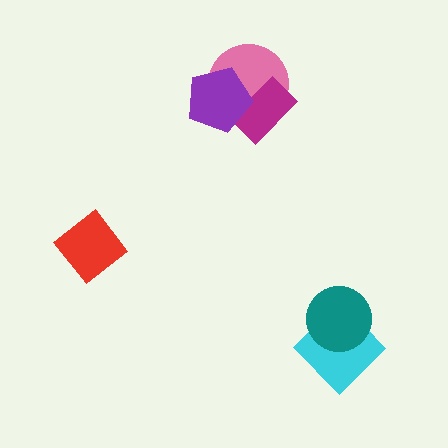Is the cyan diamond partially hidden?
Yes, it is partially covered by another shape.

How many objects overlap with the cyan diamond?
1 object overlaps with the cyan diamond.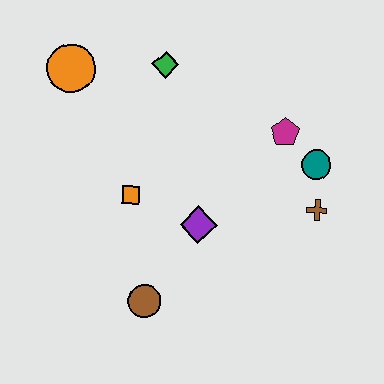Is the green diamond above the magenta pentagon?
Yes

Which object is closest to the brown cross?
The teal circle is closest to the brown cross.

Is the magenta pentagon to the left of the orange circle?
No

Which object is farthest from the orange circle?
The brown cross is farthest from the orange circle.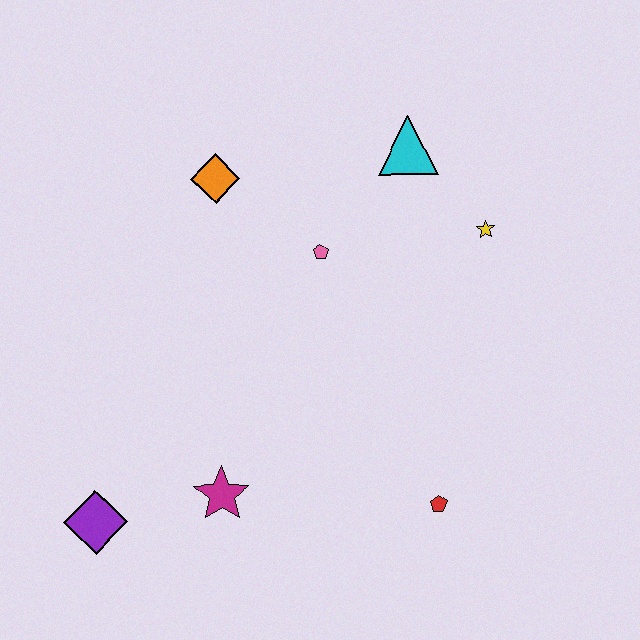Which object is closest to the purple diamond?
The magenta star is closest to the purple diamond.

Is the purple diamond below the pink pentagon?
Yes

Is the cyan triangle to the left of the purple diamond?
No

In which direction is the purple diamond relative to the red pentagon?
The purple diamond is to the left of the red pentagon.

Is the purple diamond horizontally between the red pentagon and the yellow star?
No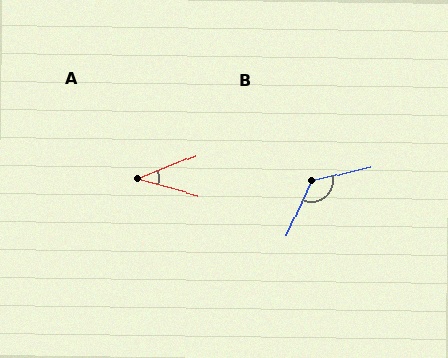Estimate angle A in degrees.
Approximately 37 degrees.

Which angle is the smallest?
A, at approximately 37 degrees.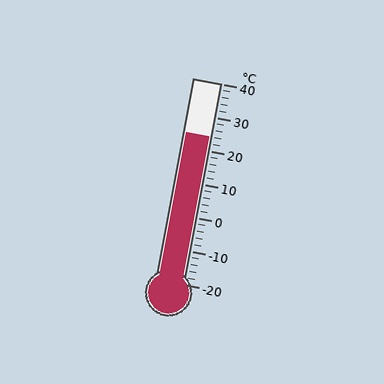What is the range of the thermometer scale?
The thermometer scale ranges from -20°C to 40°C.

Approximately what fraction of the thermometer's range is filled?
The thermometer is filled to approximately 75% of its range.